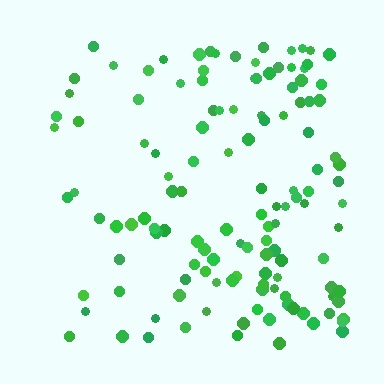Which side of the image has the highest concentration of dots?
The right.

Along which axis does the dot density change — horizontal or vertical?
Horizontal.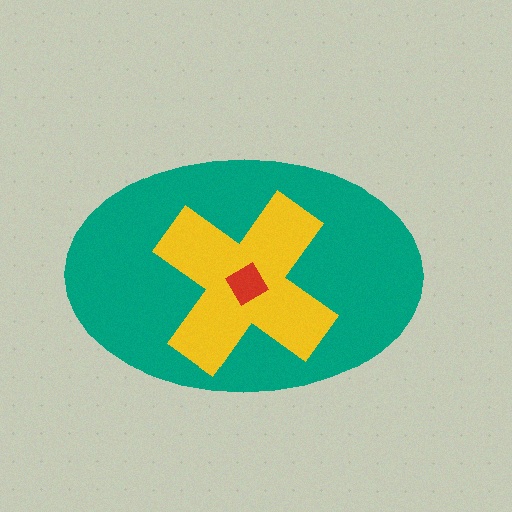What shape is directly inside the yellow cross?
The red diamond.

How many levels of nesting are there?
3.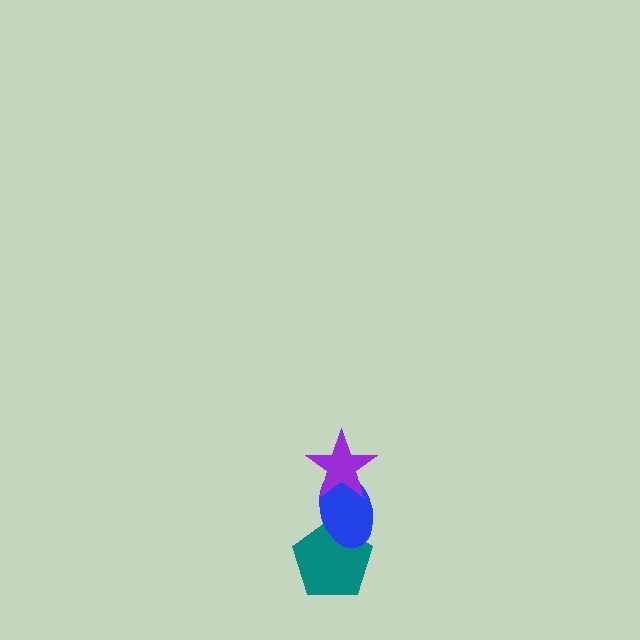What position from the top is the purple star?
The purple star is 1st from the top.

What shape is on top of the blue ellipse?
The purple star is on top of the blue ellipse.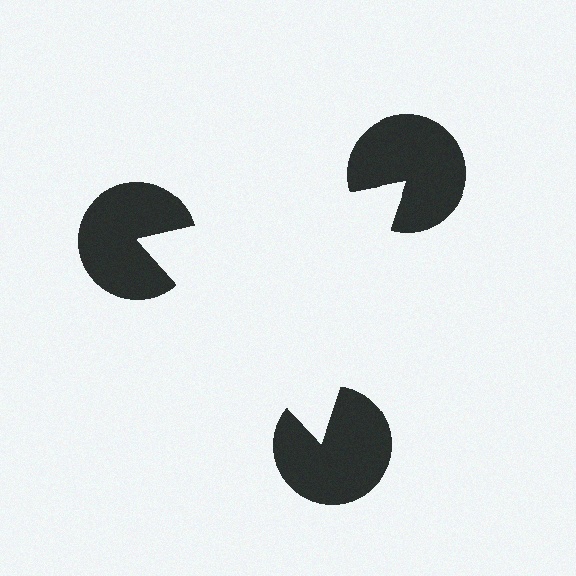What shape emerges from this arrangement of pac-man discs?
An illusory triangle — its edges are inferred from the aligned wedge cuts in the pac-man discs, not physically drawn.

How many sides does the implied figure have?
3 sides.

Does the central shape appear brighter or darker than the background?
It typically appears slightly brighter than the background, even though no actual brightness change is drawn.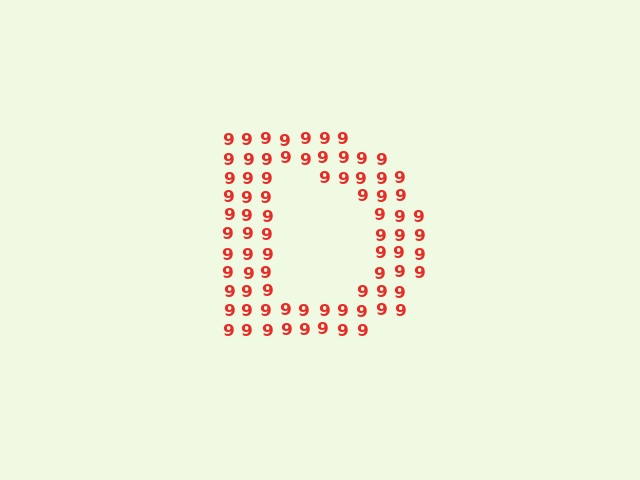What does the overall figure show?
The overall figure shows the letter D.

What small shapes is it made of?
It is made of small digit 9's.